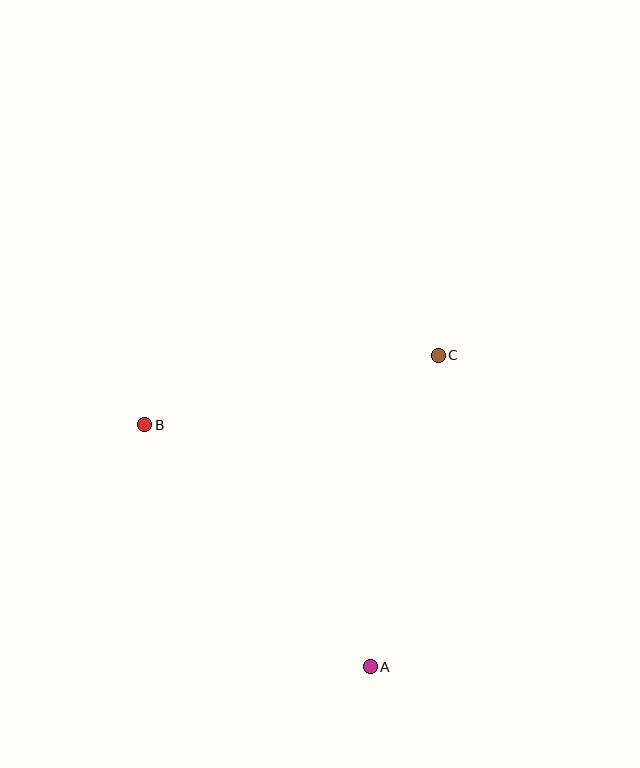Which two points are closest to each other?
Points B and C are closest to each other.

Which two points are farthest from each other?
Points A and B are farthest from each other.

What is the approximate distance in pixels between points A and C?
The distance between A and C is approximately 319 pixels.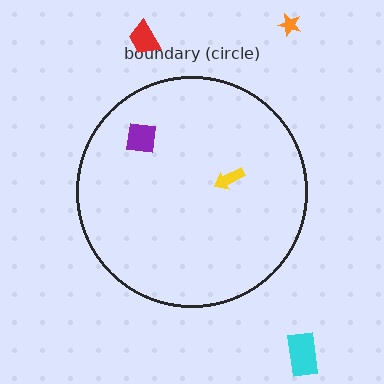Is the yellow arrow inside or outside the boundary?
Inside.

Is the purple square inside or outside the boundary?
Inside.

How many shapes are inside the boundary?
2 inside, 3 outside.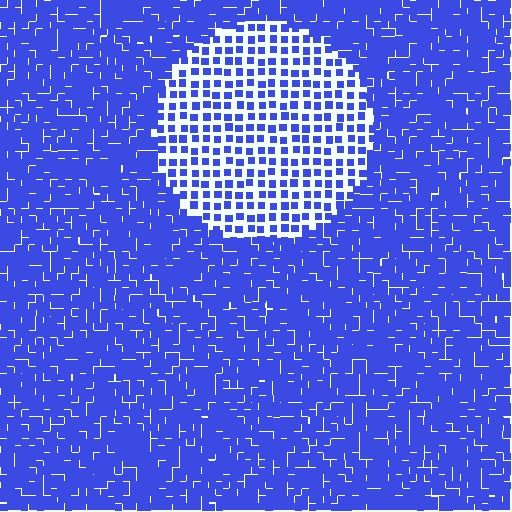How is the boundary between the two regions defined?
The boundary is defined by a change in element density (approximately 2.4x ratio). All elements are the same color, size, and shape.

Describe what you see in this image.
The image contains small blue elements arranged at two different densities. A circle-shaped region is visible where the elements are less densely packed than the surrounding area.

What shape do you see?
I see a circle.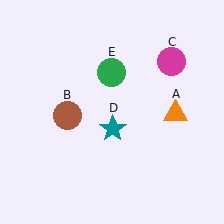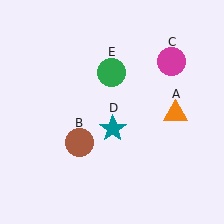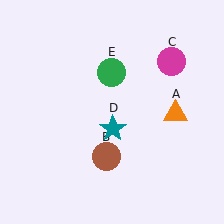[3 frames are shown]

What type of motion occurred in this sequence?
The brown circle (object B) rotated counterclockwise around the center of the scene.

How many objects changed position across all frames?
1 object changed position: brown circle (object B).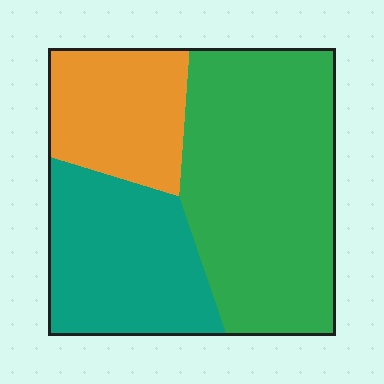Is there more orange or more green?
Green.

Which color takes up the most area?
Green, at roughly 50%.